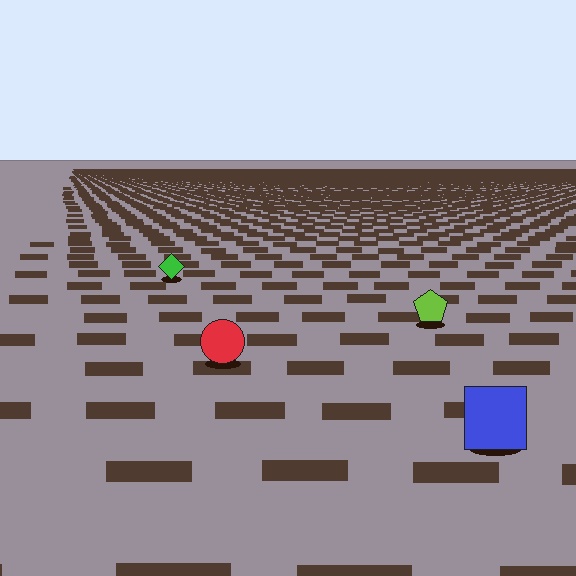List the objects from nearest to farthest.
From nearest to farthest: the blue square, the red circle, the lime pentagon, the green diamond.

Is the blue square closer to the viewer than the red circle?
Yes. The blue square is closer — you can tell from the texture gradient: the ground texture is coarser near it.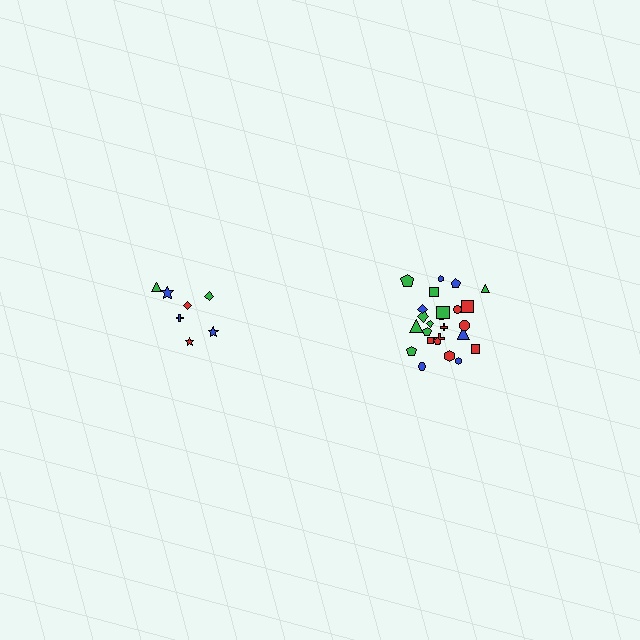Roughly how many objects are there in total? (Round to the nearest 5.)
Roughly 30 objects in total.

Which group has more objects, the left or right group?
The right group.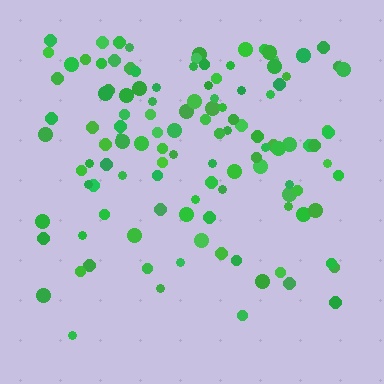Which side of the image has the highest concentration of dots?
The top.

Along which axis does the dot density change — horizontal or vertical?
Vertical.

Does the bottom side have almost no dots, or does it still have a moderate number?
Still a moderate number, just noticeably fewer than the top.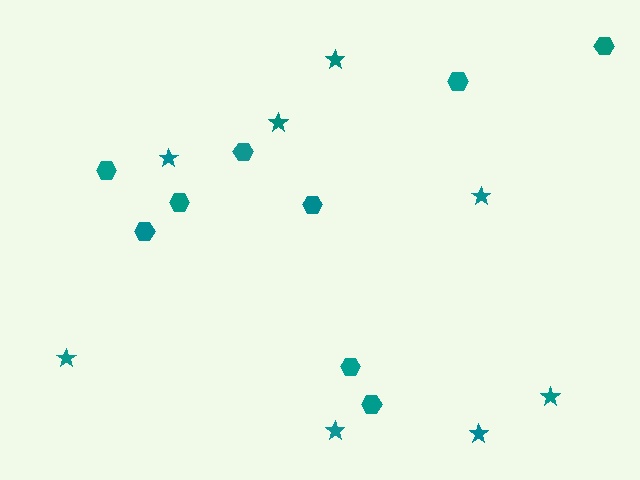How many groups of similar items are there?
There are 2 groups: one group of hexagons (9) and one group of stars (8).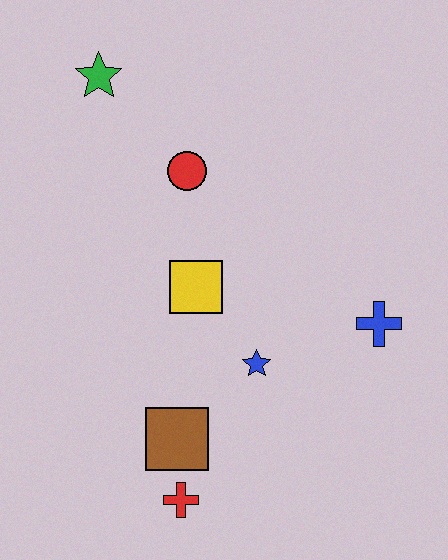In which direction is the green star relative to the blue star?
The green star is above the blue star.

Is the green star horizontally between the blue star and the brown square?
No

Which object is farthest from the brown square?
The green star is farthest from the brown square.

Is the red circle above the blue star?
Yes